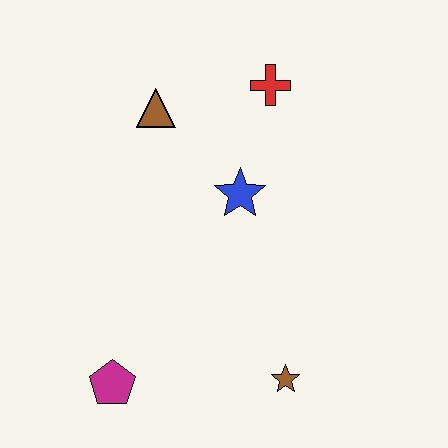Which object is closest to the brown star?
The magenta pentagon is closest to the brown star.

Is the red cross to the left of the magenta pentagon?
No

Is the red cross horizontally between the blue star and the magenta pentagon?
No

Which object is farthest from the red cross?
The magenta pentagon is farthest from the red cross.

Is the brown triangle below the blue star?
No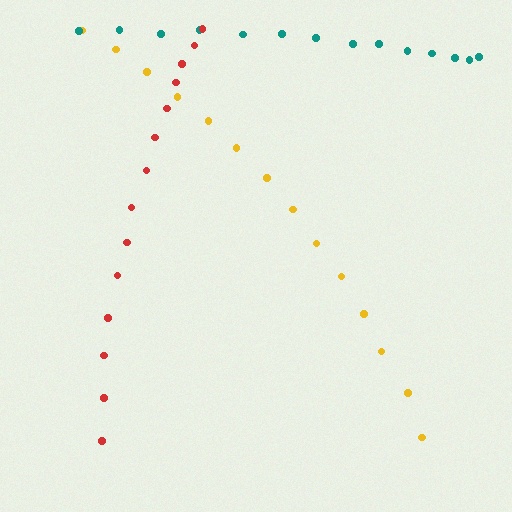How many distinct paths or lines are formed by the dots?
There are 3 distinct paths.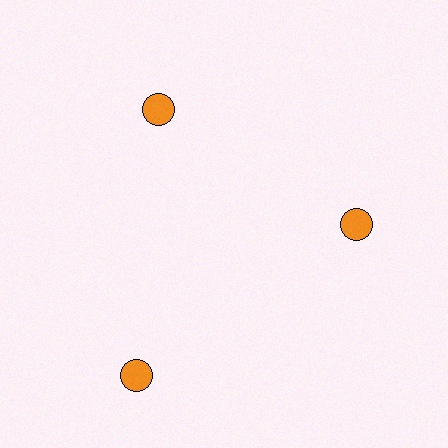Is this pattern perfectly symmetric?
No. The 3 orange circles are arranged in a ring, but one element near the 7 o'clock position is pushed outward from the center, breaking the 3-fold rotational symmetry.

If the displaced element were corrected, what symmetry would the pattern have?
It would have 3-fold rotational symmetry — the pattern would map onto itself every 120 degrees.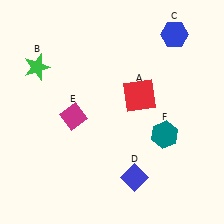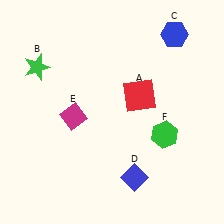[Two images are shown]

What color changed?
The hexagon (F) changed from teal in Image 1 to green in Image 2.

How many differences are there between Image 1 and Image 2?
There is 1 difference between the two images.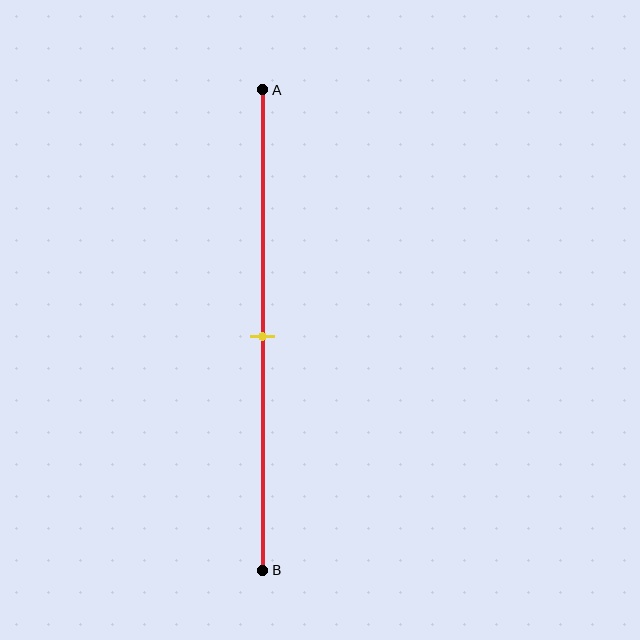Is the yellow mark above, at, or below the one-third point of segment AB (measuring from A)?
The yellow mark is below the one-third point of segment AB.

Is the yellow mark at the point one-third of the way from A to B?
No, the mark is at about 50% from A, not at the 33% one-third point.